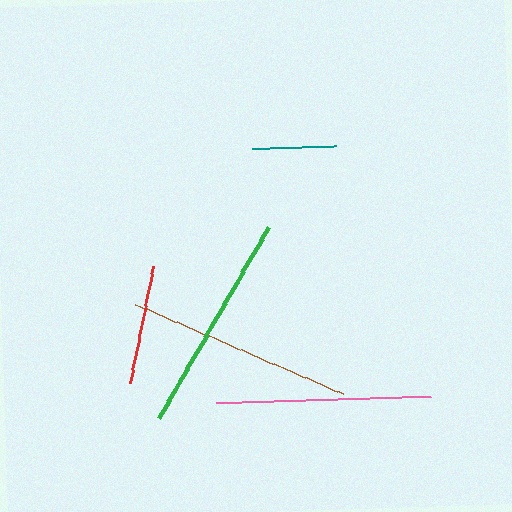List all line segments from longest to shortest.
From longest to shortest: brown, green, pink, red, teal.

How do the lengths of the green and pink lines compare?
The green and pink lines are approximately the same length.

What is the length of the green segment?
The green segment is approximately 221 pixels long.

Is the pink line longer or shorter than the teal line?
The pink line is longer than the teal line.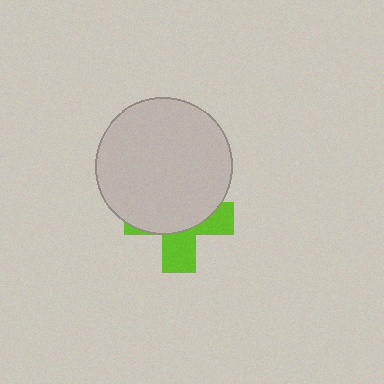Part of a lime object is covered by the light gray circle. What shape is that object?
It is a cross.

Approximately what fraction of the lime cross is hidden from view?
Roughly 61% of the lime cross is hidden behind the light gray circle.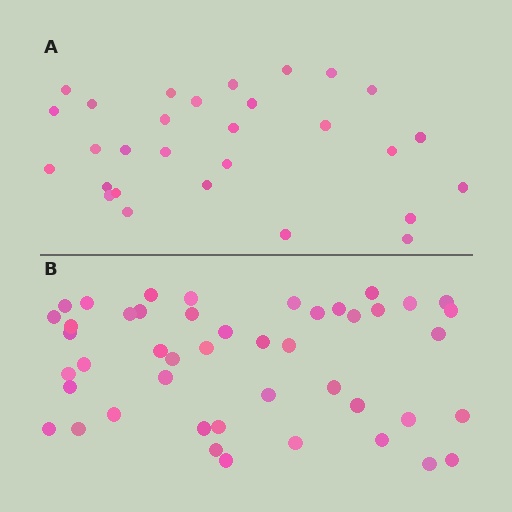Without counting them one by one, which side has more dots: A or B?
Region B (the bottom region) has more dots.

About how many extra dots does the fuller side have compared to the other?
Region B has approximately 15 more dots than region A.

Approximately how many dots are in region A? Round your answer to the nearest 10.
About 30 dots. (The exact count is 29, which rounds to 30.)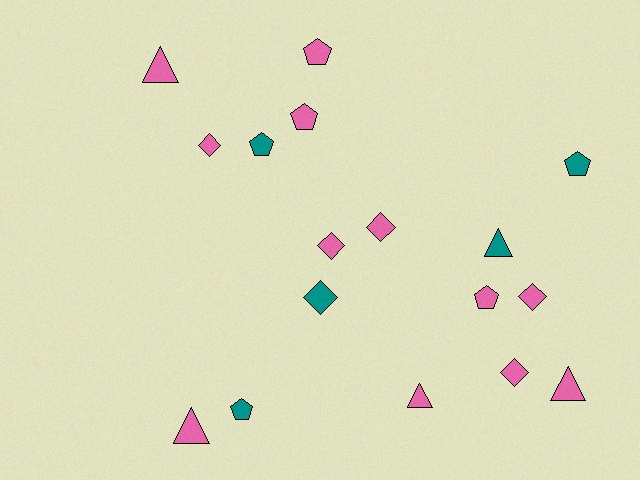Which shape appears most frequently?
Diamond, with 6 objects.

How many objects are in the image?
There are 17 objects.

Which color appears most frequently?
Pink, with 12 objects.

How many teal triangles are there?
There is 1 teal triangle.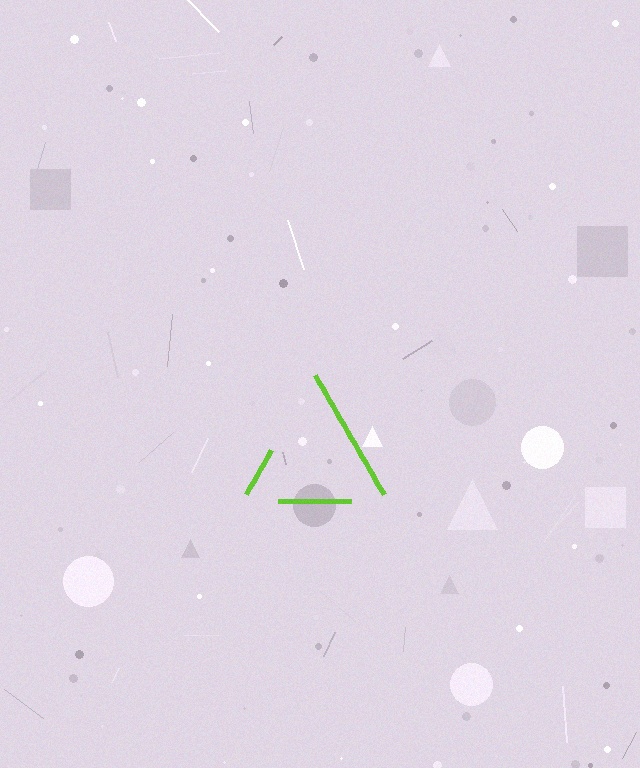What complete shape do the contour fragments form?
The contour fragments form a triangle.